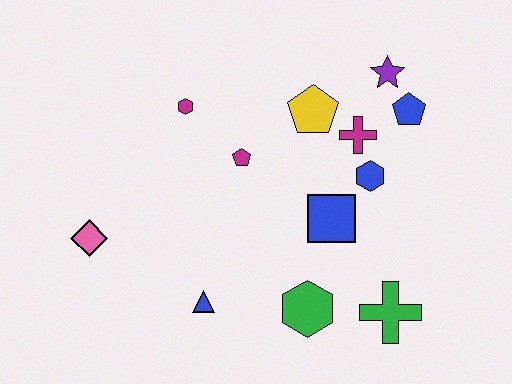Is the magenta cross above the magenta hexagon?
No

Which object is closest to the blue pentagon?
The purple star is closest to the blue pentagon.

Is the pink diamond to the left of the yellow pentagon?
Yes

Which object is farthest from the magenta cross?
The pink diamond is farthest from the magenta cross.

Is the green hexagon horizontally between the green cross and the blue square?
No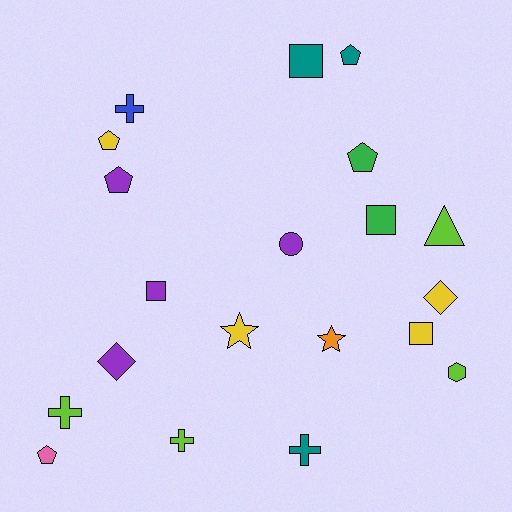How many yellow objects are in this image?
There are 4 yellow objects.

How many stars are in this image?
There are 2 stars.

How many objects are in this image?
There are 20 objects.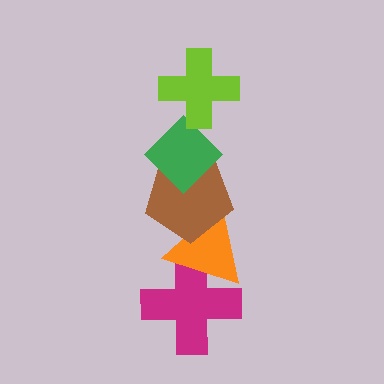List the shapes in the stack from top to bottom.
From top to bottom: the lime cross, the green diamond, the brown pentagon, the orange triangle, the magenta cross.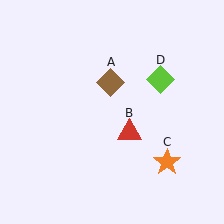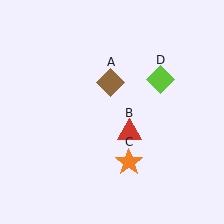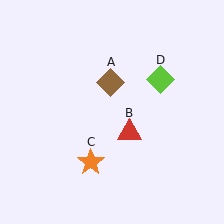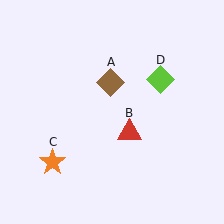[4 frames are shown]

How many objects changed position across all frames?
1 object changed position: orange star (object C).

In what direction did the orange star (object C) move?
The orange star (object C) moved left.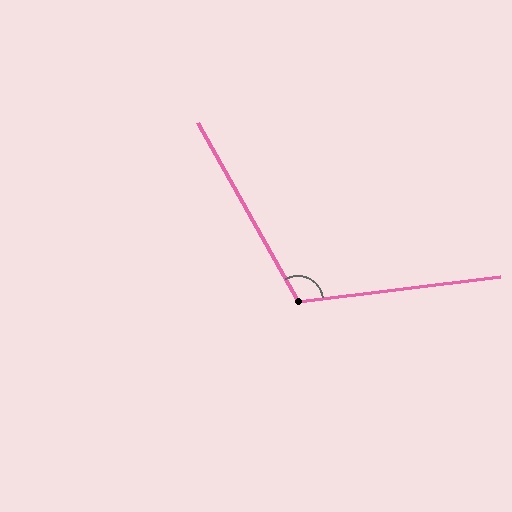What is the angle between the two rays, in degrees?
Approximately 112 degrees.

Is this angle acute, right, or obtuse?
It is obtuse.